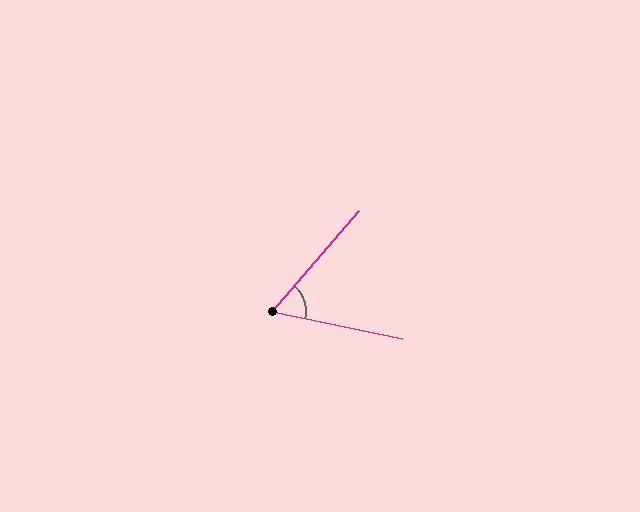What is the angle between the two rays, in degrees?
Approximately 61 degrees.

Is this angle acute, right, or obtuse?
It is acute.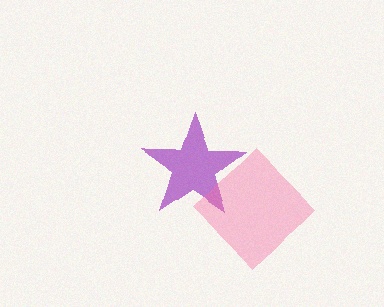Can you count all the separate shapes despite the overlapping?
Yes, there are 2 separate shapes.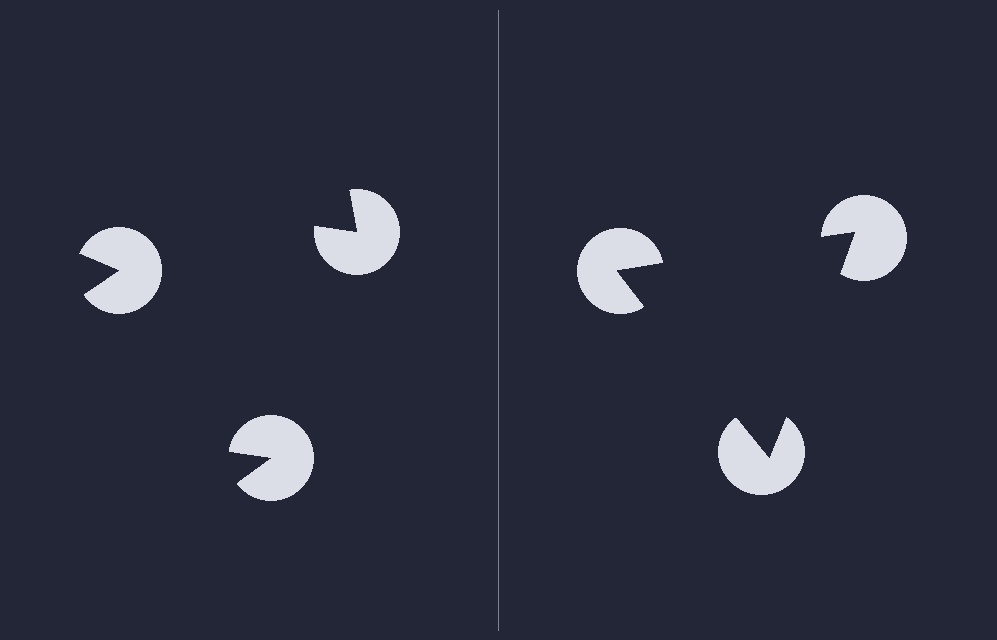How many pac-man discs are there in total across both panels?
6 — 3 on each side.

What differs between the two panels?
The pac-man discs are positioned identically on both sides; only the wedge orientations differ. On the right they align to a triangle; on the left they are misaligned.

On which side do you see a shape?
An illusory triangle appears on the right side. On the left side the wedge cuts are rotated, so no coherent shape forms.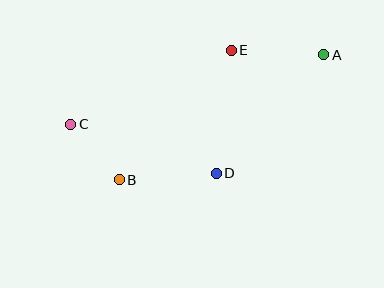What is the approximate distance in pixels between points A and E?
The distance between A and E is approximately 93 pixels.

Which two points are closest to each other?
Points B and C are closest to each other.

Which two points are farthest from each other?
Points A and C are farthest from each other.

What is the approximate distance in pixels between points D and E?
The distance between D and E is approximately 124 pixels.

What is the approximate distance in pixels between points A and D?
The distance between A and D is approximately 160 pixels.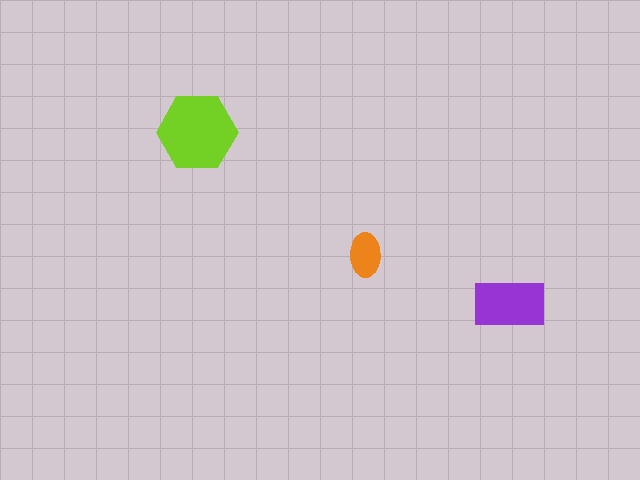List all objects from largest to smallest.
The lime hexagon, the purple rectangle, the orange ellipse.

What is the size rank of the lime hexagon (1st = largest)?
1st.